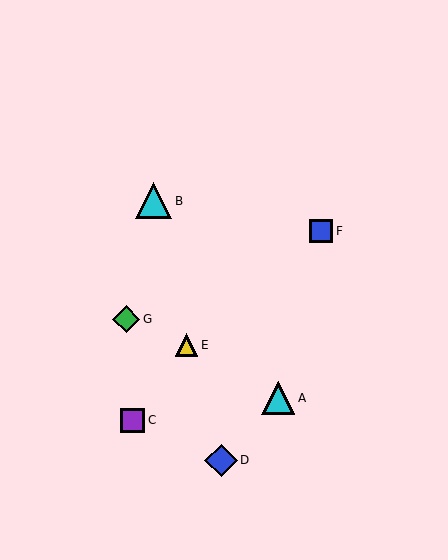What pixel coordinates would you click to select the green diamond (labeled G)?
Click at (126, 319) to select the green diamond G.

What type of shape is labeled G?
Shape G is a green diamond.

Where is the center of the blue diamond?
The center of the blue diamond is at (221, 461).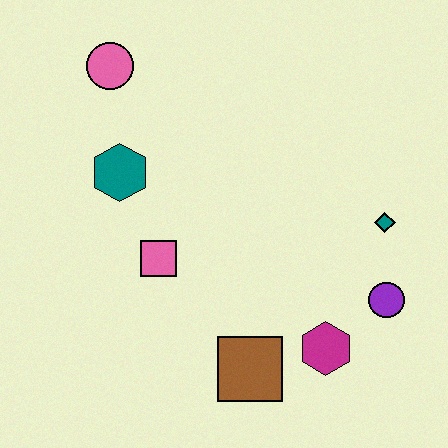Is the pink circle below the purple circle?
No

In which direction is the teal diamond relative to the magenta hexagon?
The teal diamond is above the magenta hexagon.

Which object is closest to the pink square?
The teal hexagon is closest to the pink square.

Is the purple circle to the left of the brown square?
No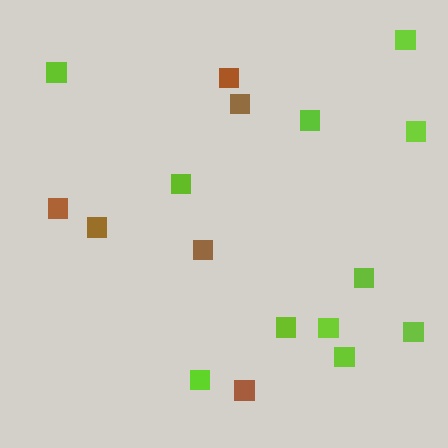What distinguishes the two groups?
There are 2 groups: one group of brown squares (6) and one group of lime squares (11).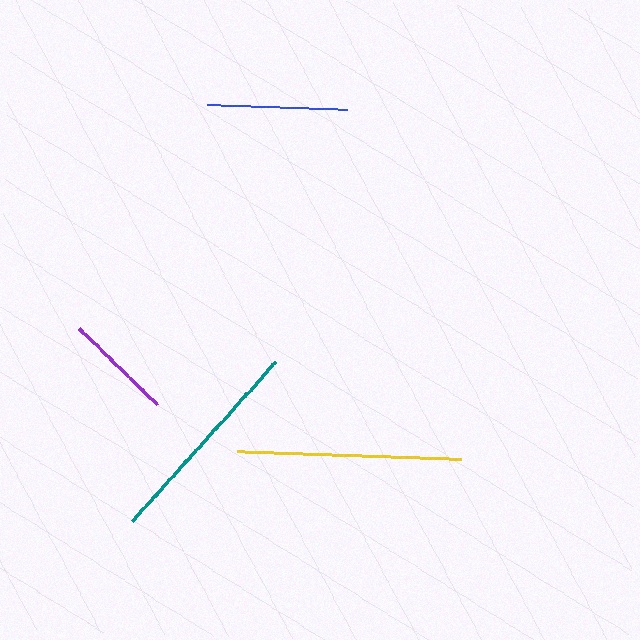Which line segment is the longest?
The yellow line is the longest at approximately 223 pixels.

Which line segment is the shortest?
The purple line is the shortest at approximately 110 pixels.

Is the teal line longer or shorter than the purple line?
The teal line is longer than the purple line.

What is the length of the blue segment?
The blue segment is approximately 139 pixels long.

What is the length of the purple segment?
The purple segment is approximately 110 pixels long.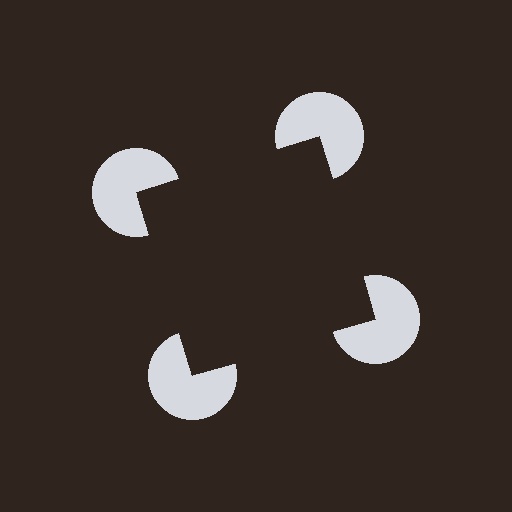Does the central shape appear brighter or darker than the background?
It typically appears slightly darker than the background, even though no actual brightness change is drawn.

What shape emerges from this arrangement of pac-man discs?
An illusory square — its edges are inferred from the aligned wedge cuts in the pac-man discs, not physically drawn.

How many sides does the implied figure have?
4 sides.